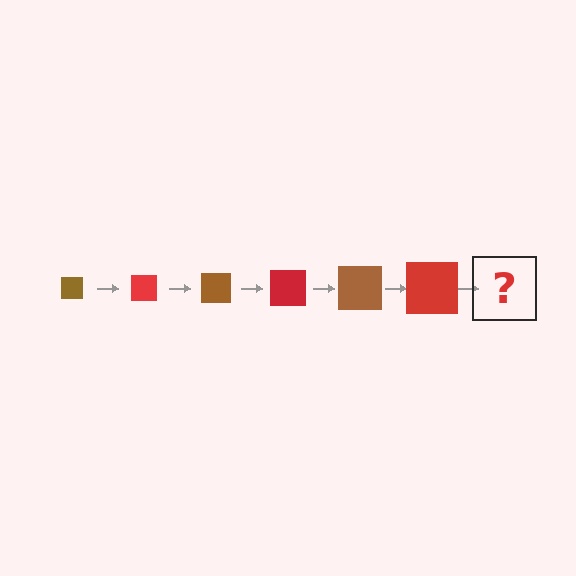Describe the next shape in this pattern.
It should be a brown square, larger than the previous one.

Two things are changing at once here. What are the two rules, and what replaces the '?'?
The two rules are that the square grows larger each step and the color cycles through brown and red. The '?' should be a brown square, larger than the previous one.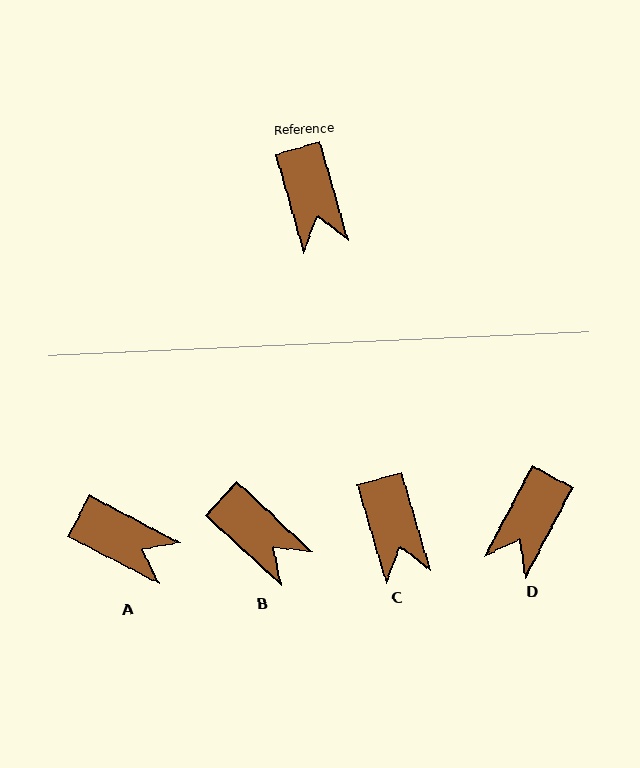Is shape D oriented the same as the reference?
No, it is off by about 44 degrees.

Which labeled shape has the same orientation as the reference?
C.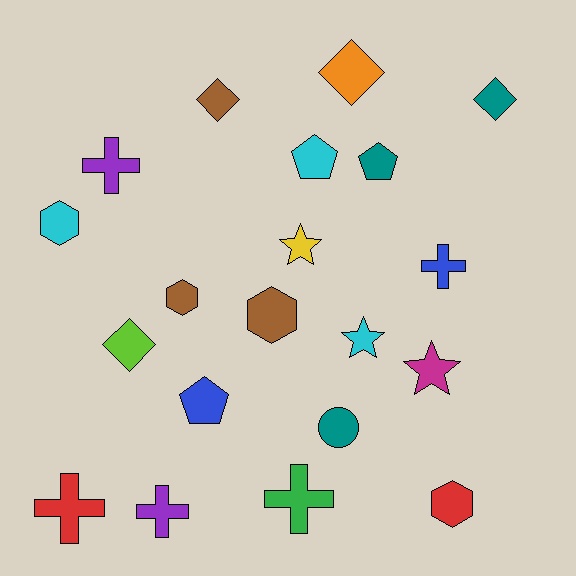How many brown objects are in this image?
There are 3 brown objects.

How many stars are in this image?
There are 3 stars.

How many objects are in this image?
There are 20 objects.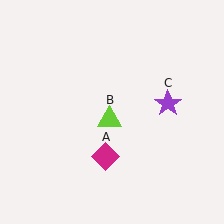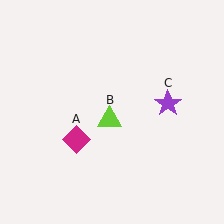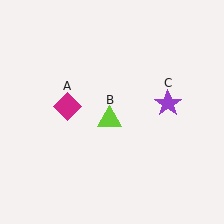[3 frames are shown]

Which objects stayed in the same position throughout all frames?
Lime triangle (object B) and purple star (object C) remained stationary.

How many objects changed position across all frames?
1 object changed position: magenta diamond (object A).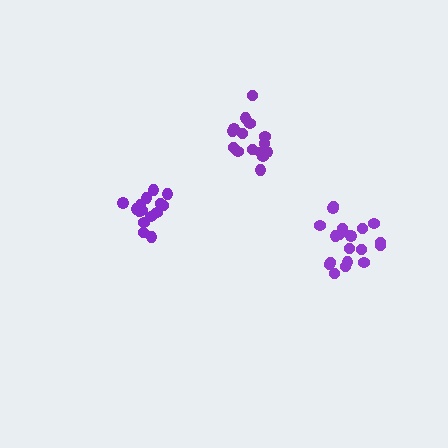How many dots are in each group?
Group 1: 16 dots, Group 2: 15 dots, Group 3: 20 dots (51 total).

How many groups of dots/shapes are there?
There are 3 groups.